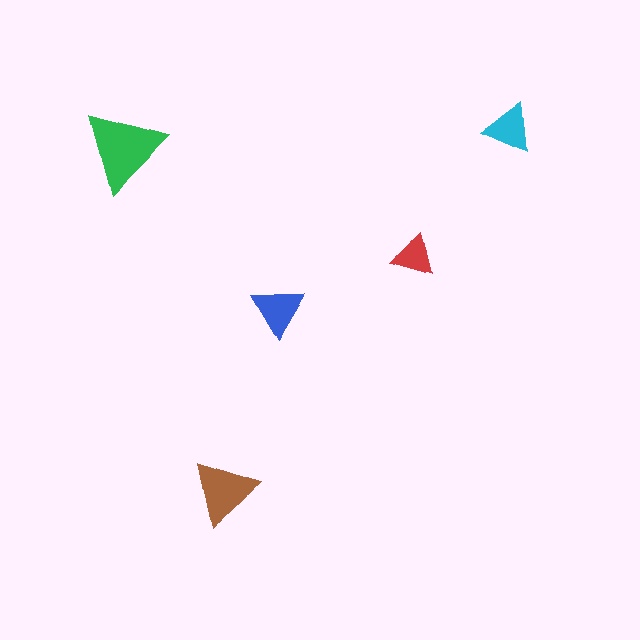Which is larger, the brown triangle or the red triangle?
The brown one.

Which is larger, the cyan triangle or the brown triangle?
The brown one.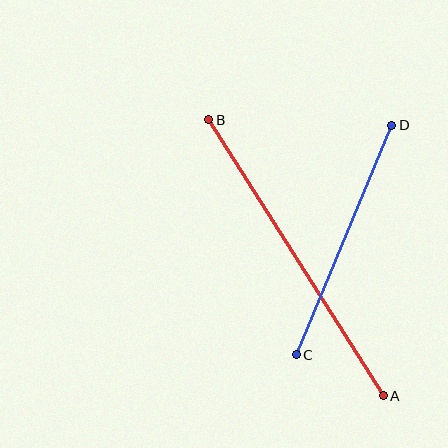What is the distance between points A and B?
The distance is approximately 327 pixels.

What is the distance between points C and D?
The distance is approximately 248 pixels.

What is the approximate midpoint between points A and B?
The midpoint is at approximately (296, 258) pixels.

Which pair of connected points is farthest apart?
Points A and B are farthest apart.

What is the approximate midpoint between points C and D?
The midpoint is at approximately (344, 240) pixels.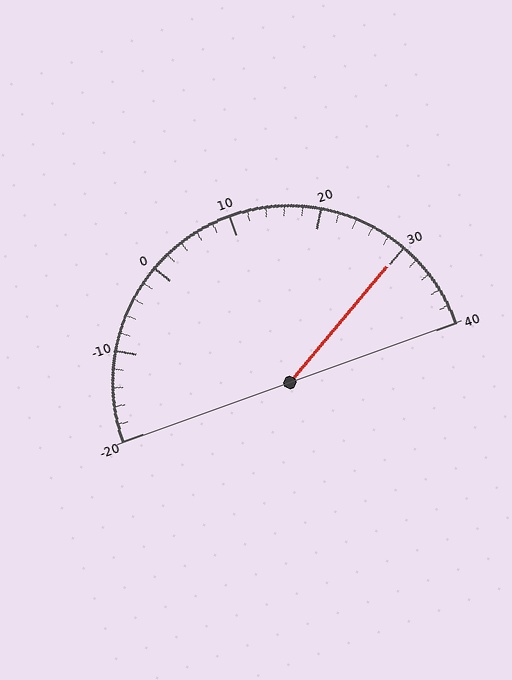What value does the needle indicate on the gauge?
The needle indicates approximately 30.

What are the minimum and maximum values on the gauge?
The gauge ranges from -20 to 40.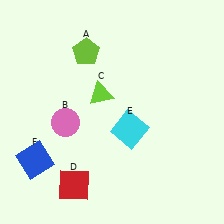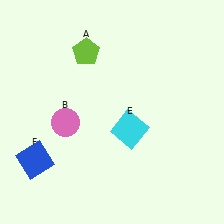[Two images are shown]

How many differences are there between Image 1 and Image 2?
There are 2 differences between the two images.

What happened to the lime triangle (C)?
The lime triangle (C) was removed in Image 2. It was in the top-left area of Image 1.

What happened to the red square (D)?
The red square (D) was removed in Image 2. It was in the bottom-left area of Image 1.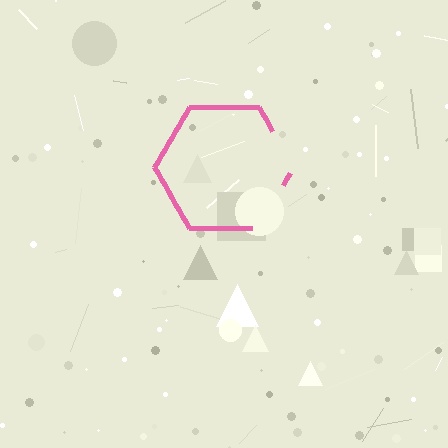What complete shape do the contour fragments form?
The contour fragments form a hexagon.